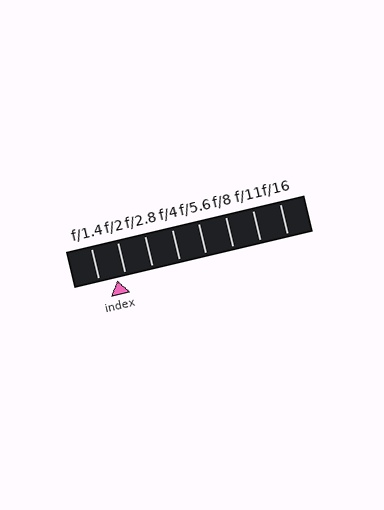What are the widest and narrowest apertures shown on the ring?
The widest aperture shown is f/1.4 and the narrowest is f/16.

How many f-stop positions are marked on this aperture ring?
There are 8 f-stop positions marked.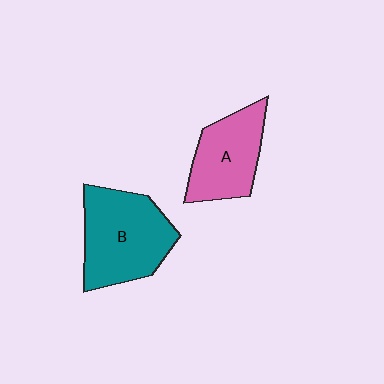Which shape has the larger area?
Shape B (teal).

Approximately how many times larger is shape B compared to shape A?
Approximately 1.3 times.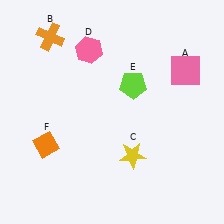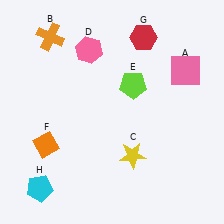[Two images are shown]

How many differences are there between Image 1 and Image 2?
There are 2 differences between the two images.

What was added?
A red hexagon (G), a cyan pentagon (H) were added in Image 2.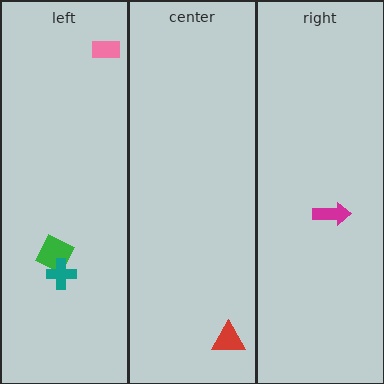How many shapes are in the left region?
3.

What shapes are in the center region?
The red triangle.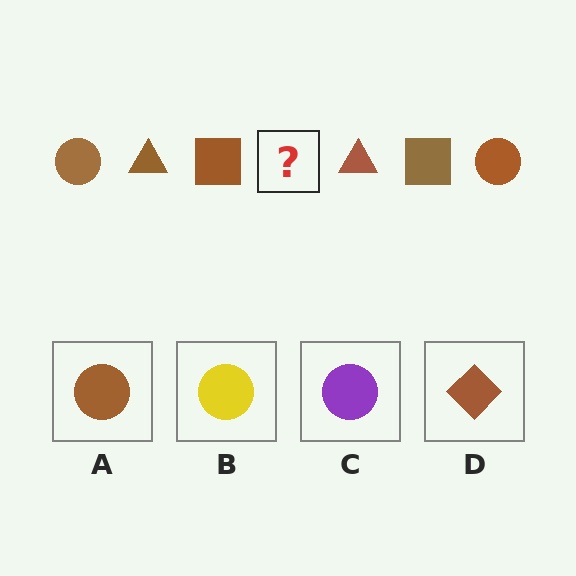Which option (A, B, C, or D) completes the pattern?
A.